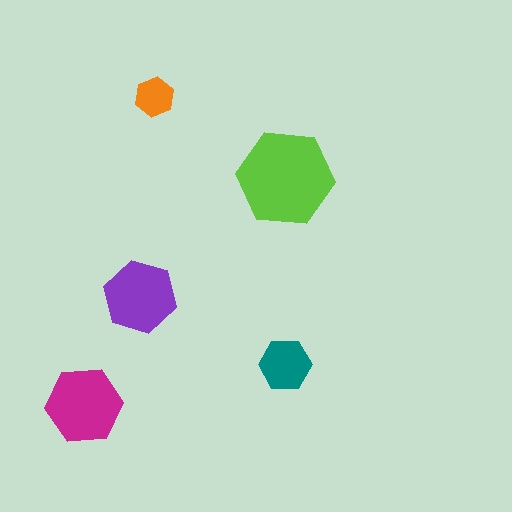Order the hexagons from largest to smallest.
the lime one, the magenta one, the purple one, the teal one, the orange one.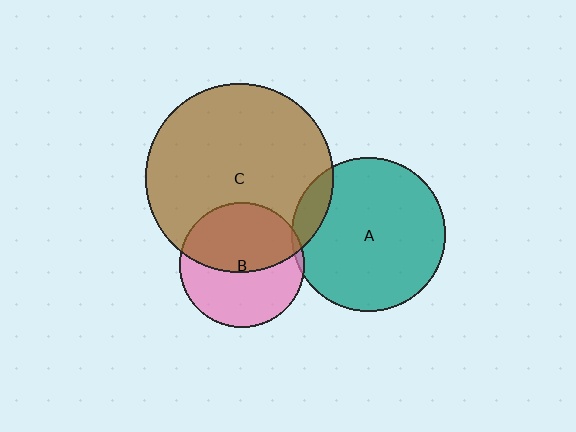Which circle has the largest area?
Circle C (brown).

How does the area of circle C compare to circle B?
Approximately 2.3 times.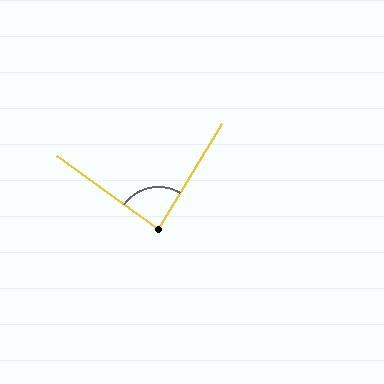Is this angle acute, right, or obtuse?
It is acute.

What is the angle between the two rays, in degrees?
Approximately 85 degrees.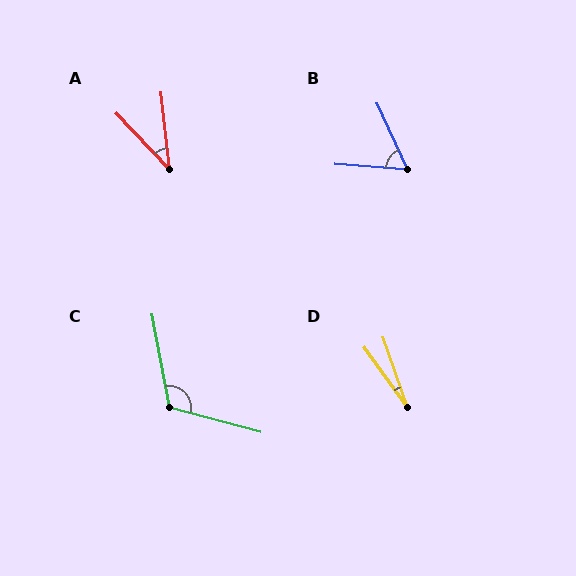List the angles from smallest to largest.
D (16°), A (37°), B (60°), C (116°).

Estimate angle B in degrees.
Approximately 60 degrees.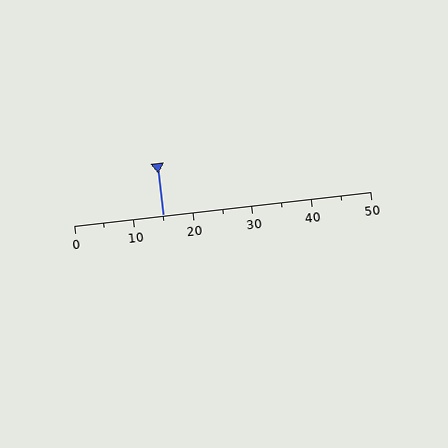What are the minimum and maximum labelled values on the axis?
The axis runs from 0 to 50.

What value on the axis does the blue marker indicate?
The marker indicates approximately 15.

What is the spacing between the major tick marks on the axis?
The major ticks are spaced 10 apart.